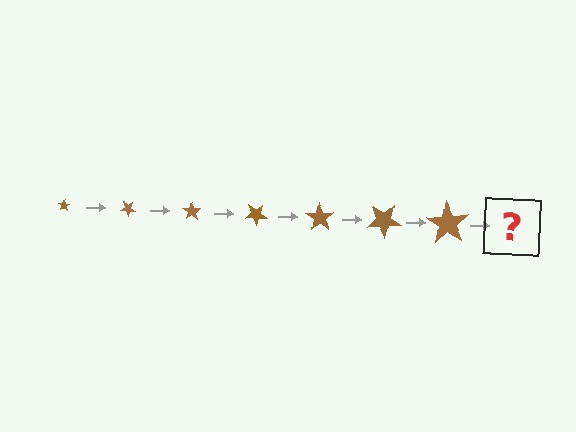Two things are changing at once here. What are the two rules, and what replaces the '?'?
The two rules are that the star grows larger each step and it rotates 35 degrees each step. The '?' should be a star, larger than the previous one and rotated 245 degrees from the start.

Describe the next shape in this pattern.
It should be a star, larger than the previous one and rotated 245 degrees from the start.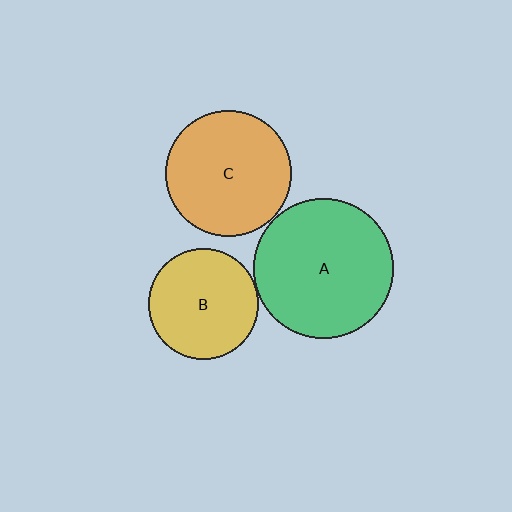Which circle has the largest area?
Circle A (green).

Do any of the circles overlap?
No, none of the circles overlap.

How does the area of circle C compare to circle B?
Approximately 1.3 times.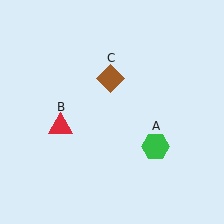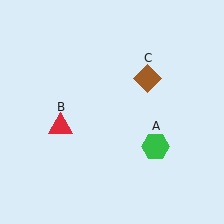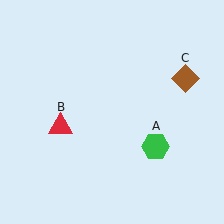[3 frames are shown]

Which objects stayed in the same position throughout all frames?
Green hexagon (object A) and red triangle (object B) remained stationary.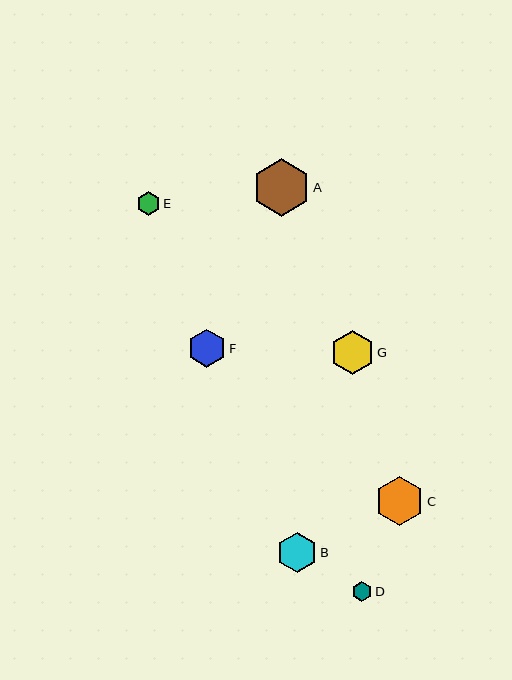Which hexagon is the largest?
Hexagon A is the largest with a size of approximately 58 pixels.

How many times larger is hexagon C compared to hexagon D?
Hexagon C is approximately 2.4 times the size of hexagon D.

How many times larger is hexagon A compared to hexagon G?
Hexagon A is approximately 1.3 times the size of hexagon G.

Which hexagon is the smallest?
Hexagon D is the smallest with a size of approximately 21 pixels.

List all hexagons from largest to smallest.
From largest to smallest: A, C, G, B, F, E, D.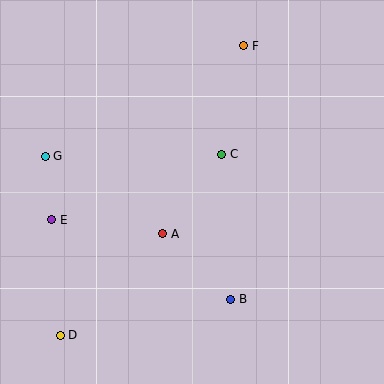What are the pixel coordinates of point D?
Point D is at (60, 335).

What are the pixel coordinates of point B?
Point B is at (231, 299).